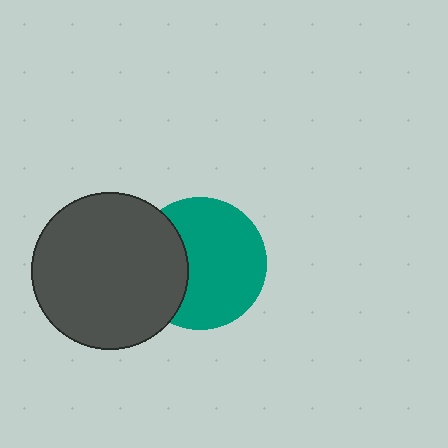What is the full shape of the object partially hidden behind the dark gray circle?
The partially hidden object is a teal circle.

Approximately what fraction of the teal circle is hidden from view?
Roughly 31% of the teal circle is hidden behind the dark gray circle.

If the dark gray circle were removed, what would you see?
You would see the complete teal circle.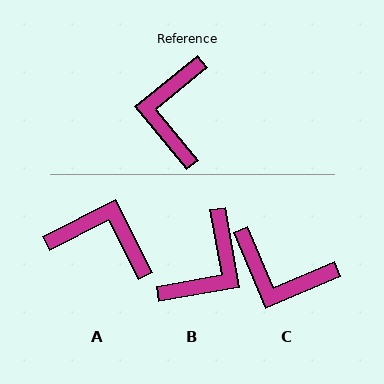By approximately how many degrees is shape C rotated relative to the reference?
Approximately 74 degrees counter-clockwise.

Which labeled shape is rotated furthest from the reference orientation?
B, about 151 degrees away.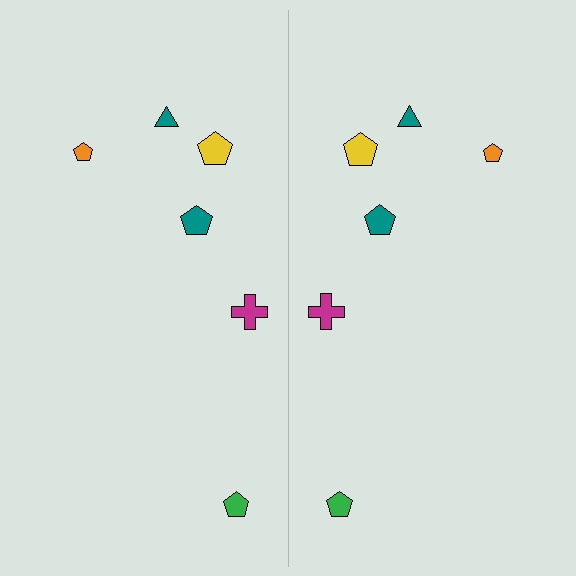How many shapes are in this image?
There are 12 shapes in this image.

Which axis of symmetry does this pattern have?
The pattern has a vertical axis of symmetry running through the center of the image.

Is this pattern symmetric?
Yes, this pattern has bilateral (reflection) symmetry.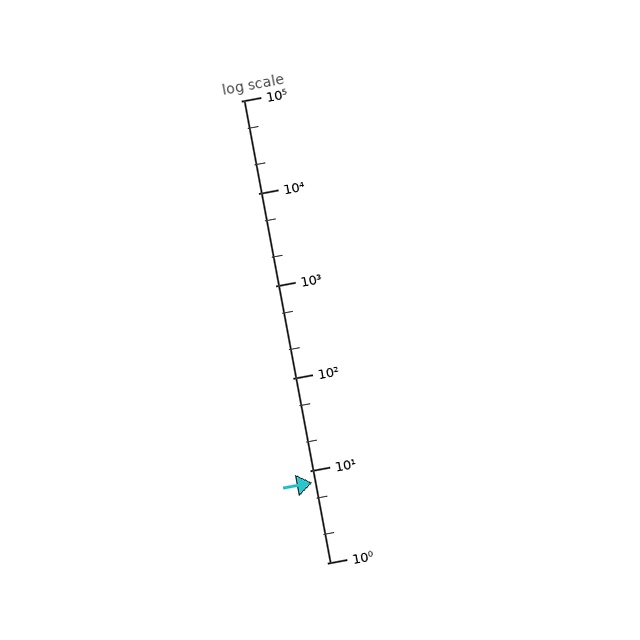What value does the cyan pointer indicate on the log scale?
The pointer indicates approximately 7.3.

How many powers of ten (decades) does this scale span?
The scale spans 5 decades, from 1 to 100000.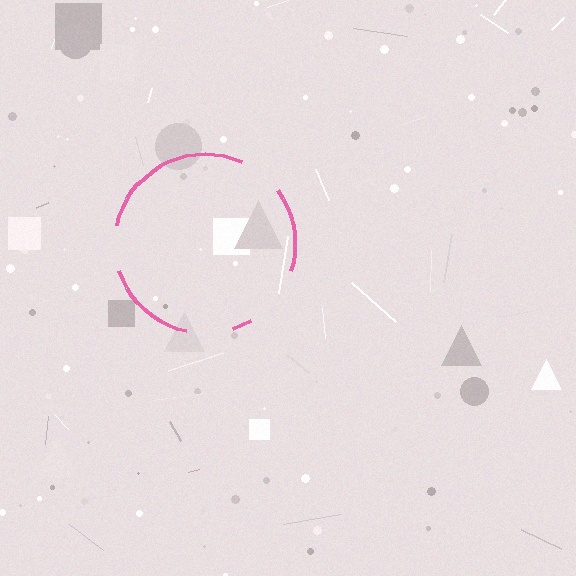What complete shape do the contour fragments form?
The contour fragments form a circle.